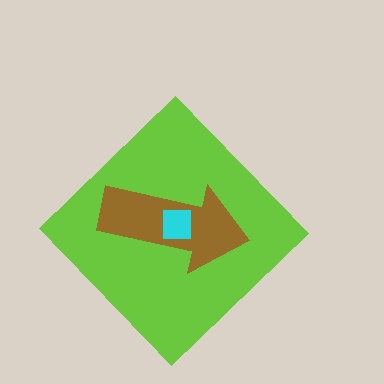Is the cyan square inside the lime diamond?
Yes.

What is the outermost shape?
The lime diamond.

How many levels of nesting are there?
3.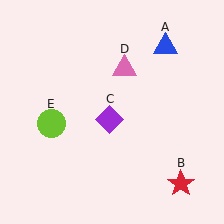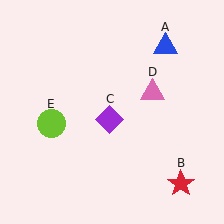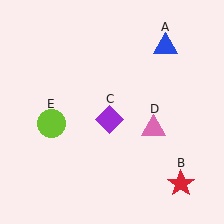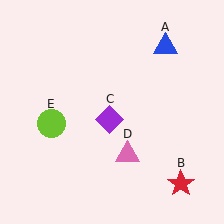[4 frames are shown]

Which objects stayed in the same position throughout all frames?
Blue triangle (object A) and red star (object B) and purple diamond (object C) and lime circle (object E) remained stationary.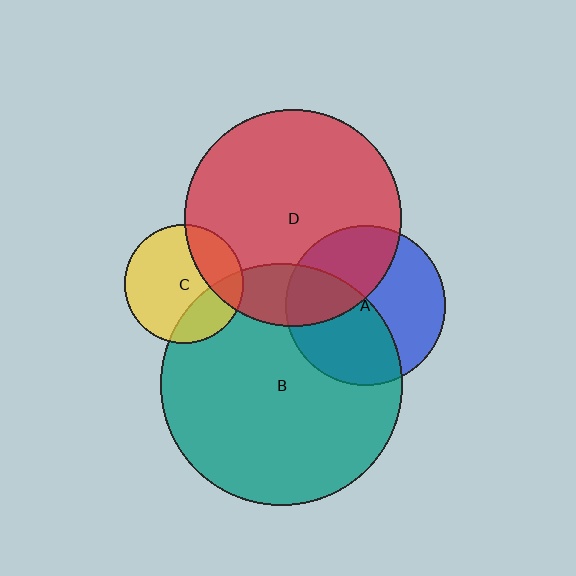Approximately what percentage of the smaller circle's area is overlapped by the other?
Approximately 20%.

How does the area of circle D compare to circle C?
Approximately 3.3 times.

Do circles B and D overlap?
Yes.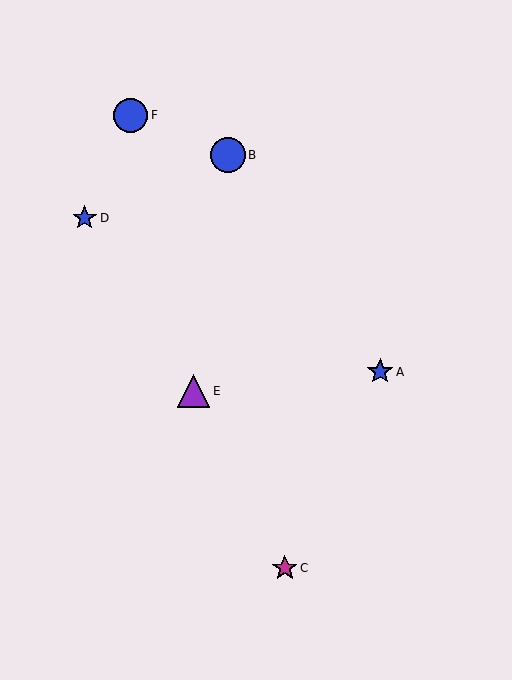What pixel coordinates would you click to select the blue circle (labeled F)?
Click at (131, 115) to select the blue circle F.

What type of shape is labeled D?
Shape D is a blue star.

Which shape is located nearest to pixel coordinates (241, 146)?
The blue circle (labeled B) at (228, 155) is nearest to that location.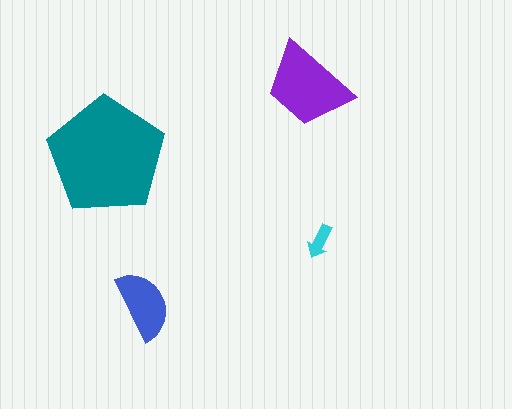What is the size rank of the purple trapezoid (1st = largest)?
2nd.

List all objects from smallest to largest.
The cyan arrow, the blue semicircle, the purple trapezoid, the teal pentagon.